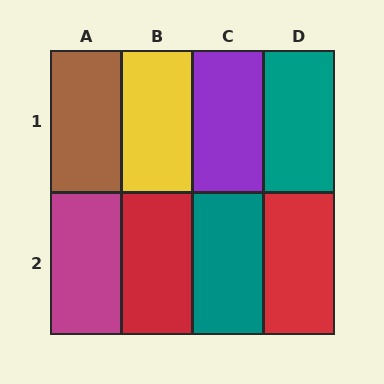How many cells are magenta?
1 cell is magenta.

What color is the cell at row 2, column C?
Teal.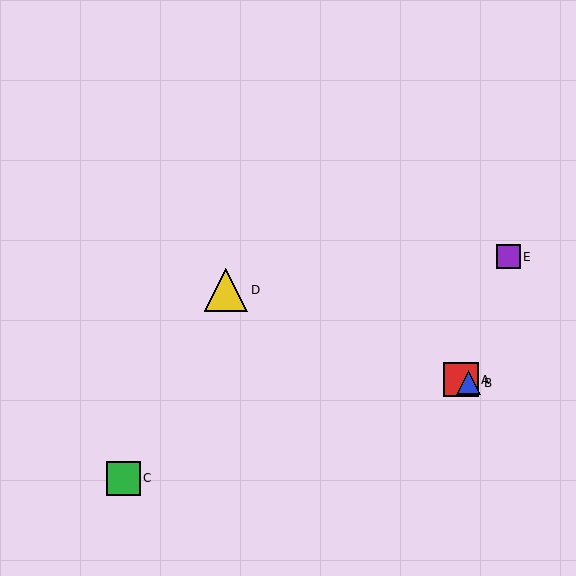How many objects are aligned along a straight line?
3 objects (A, B, D) are aligned along a straight line.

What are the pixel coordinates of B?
Object B is at (469, 383).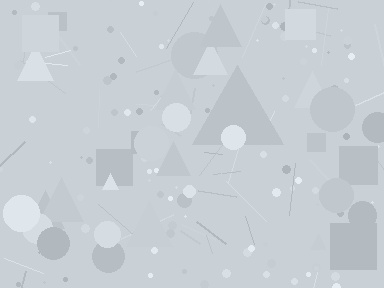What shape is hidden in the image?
A triangle is hidden in the image.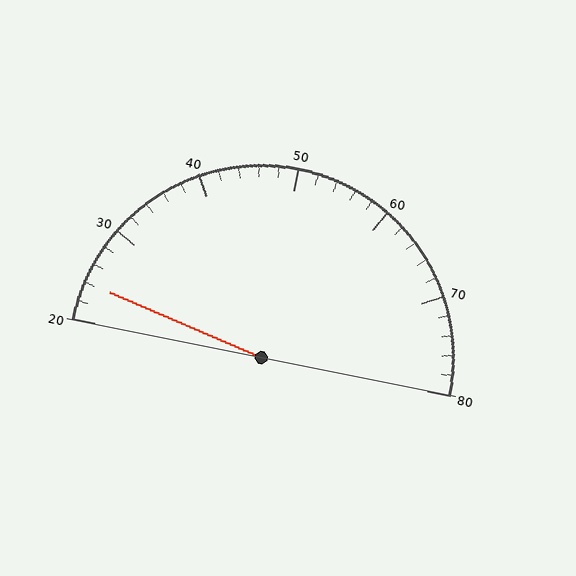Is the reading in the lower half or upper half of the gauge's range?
The reading is in the lower half of the range (20 to 80).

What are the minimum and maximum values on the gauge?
The gauge ranges from 20 to 80.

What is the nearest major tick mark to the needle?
The nearest major tick mark is 20.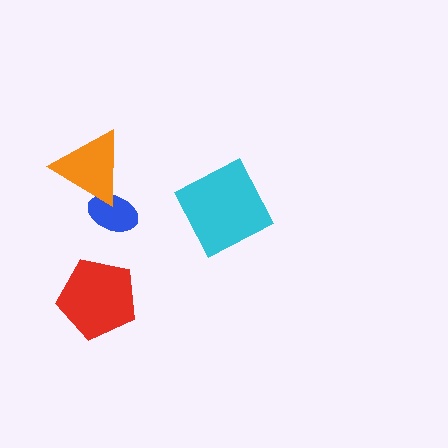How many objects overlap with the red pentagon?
0 objects overlap with the red pentagon.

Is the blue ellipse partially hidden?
Yes, it is partially covered by another shape.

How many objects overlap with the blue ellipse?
1 object overlaps with the blue ellipse.